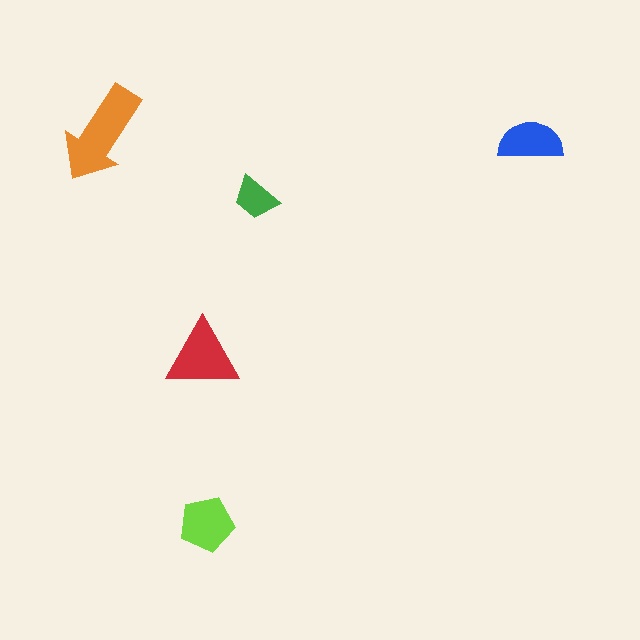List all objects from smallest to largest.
The green trapezoid, the blue semicircle, the lime pentagon, the red triangle, the orange arrow.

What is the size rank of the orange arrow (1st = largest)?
1st.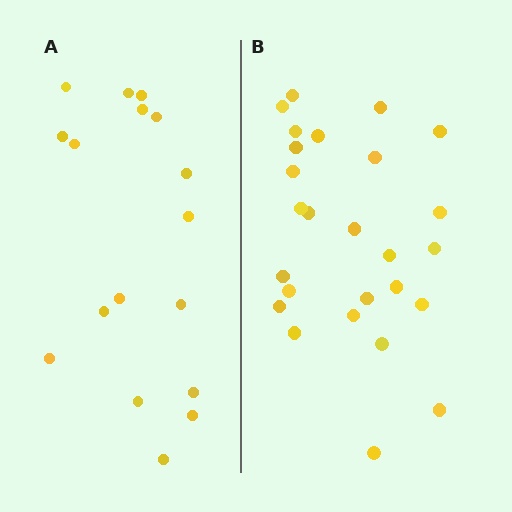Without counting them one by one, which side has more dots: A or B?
Region B (the right region) has more dots.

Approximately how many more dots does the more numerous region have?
Region B has roughly 8 or so more dots than region A.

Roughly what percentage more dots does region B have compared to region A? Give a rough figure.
About 55% more.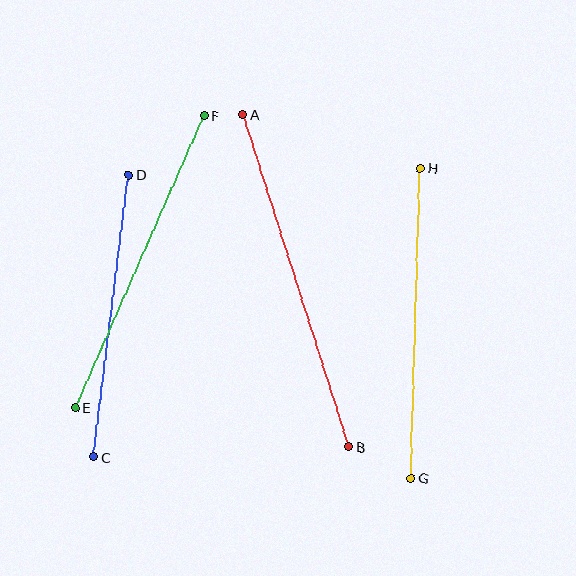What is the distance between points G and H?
The distance is approximately 310 pixels.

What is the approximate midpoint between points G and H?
The midpoint is at approximately (416, 323) pixels.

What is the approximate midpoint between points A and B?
The midpoint is at approximately (295, 281) pixels.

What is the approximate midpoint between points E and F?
The midpoint is at approximately (140, 262) pixels.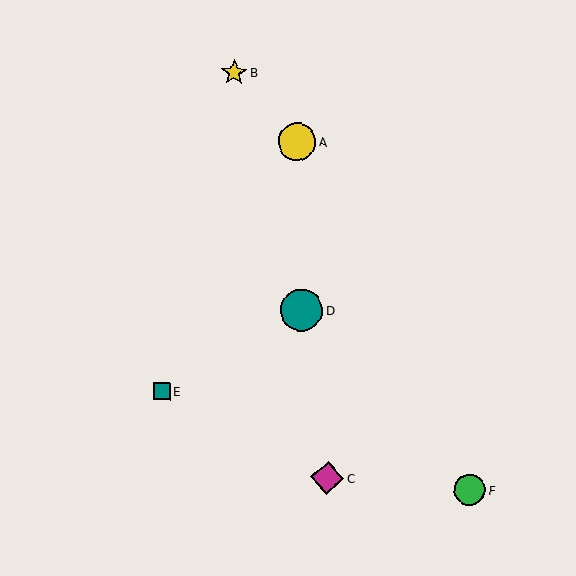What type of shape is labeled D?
Shape D is a teal circle.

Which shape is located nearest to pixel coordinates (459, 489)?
The green circle (labeled F) at (470, 490) is nearest to that location.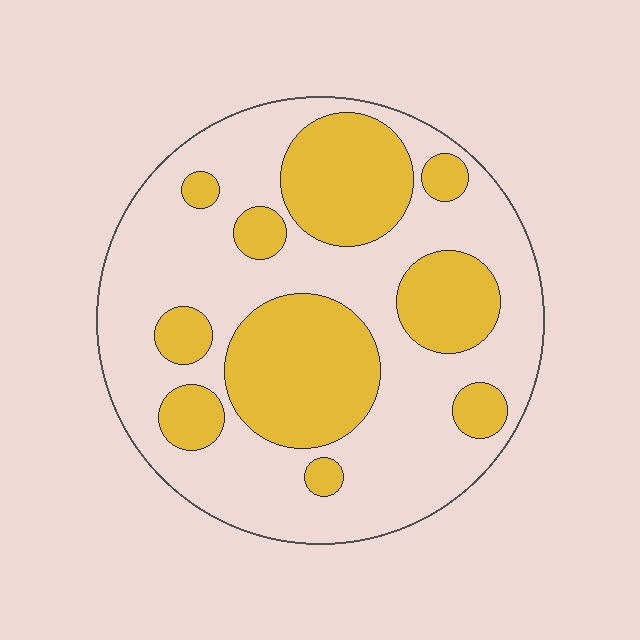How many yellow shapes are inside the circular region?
10.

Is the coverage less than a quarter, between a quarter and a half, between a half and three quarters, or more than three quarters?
Between a quarter and a half.